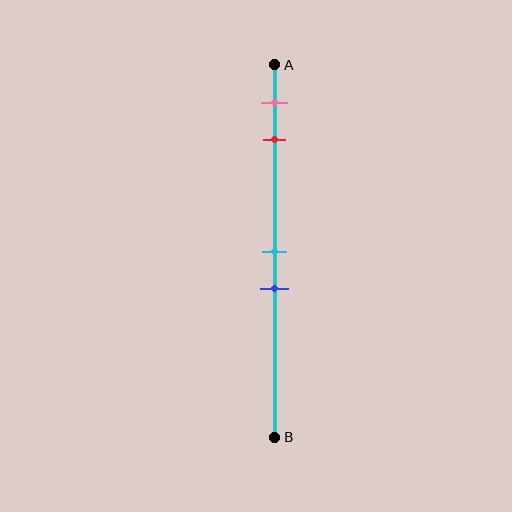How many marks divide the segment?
There are 4 marks dividing the segment.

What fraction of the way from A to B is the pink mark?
The pink mark is approximately 10% (0.1) of the way from A to B.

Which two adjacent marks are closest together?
The cyan and blue marks are the closest adjacent pair.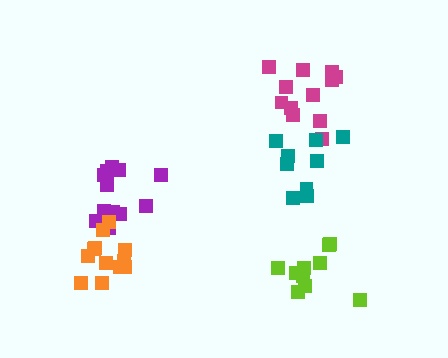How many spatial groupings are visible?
There are 5 spatial groupings.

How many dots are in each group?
Group 1: 12 dots, Group 2: 10 dots, Group 3: 13 dots, Group 4: 12 dots, Group 5: 9 dots (56 total).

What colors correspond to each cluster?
The clusters are colored: purple, lime, magenta, orange, teal.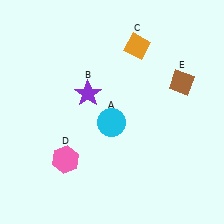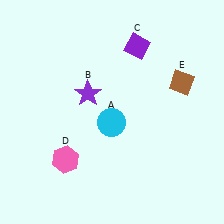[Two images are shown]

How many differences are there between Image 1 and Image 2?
There is 1 difference between the two images.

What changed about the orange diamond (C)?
In Image 1, C is orange. In Image 2, it changed to purple.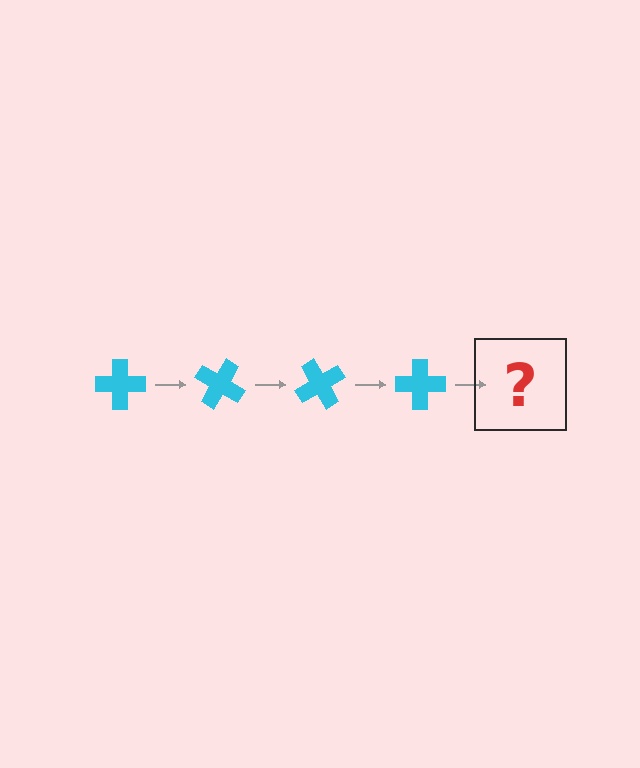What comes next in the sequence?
The next element should be a cyan cross rotated 120 degrees.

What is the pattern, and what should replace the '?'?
The pattern is that the cross rotates 30 degrees each step. The '?' should be a cyan cross rotated 120 degrees.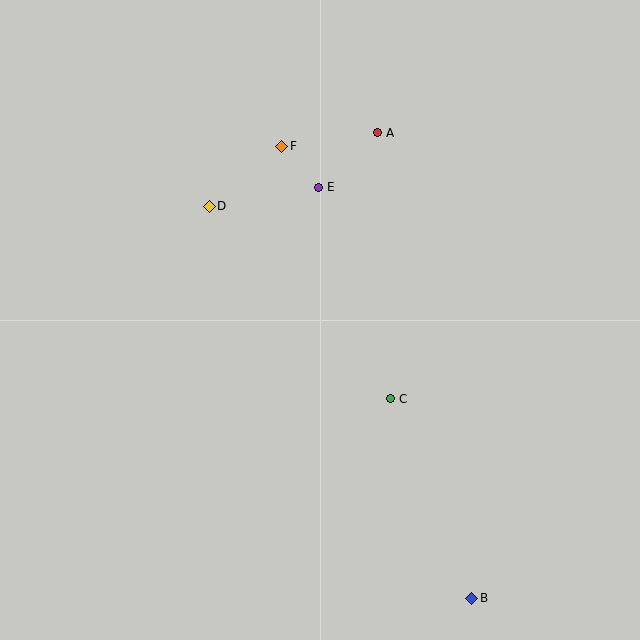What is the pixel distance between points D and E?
The distance between D and E is 111 pixels.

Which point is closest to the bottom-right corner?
Point B is closest to the bottom-right corner.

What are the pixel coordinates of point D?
Point D is at (209, 206).